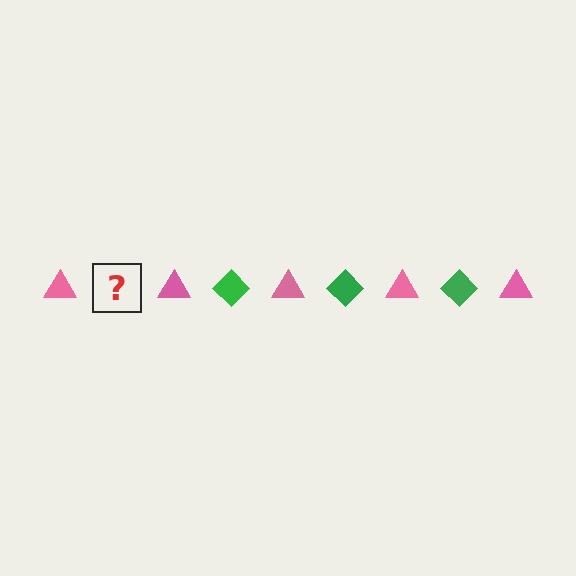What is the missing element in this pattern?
The missing element is a green diamond.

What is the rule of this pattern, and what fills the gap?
The rule is that the pattern alternates between pink triangle and green diamond. The gap should be filled with a green diamond.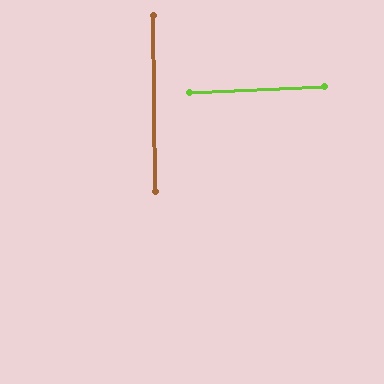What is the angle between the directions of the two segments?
Approximately 89 degrees.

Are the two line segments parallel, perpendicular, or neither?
Perpendicular — they meet at approximately 89°.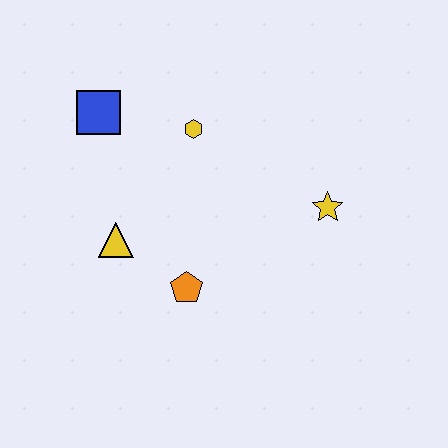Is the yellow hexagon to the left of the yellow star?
Yes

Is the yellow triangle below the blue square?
Yes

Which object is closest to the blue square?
The yellow hexagon is closest to the blue square.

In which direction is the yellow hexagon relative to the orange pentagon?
The yellow hexagon is above the orange pentagon.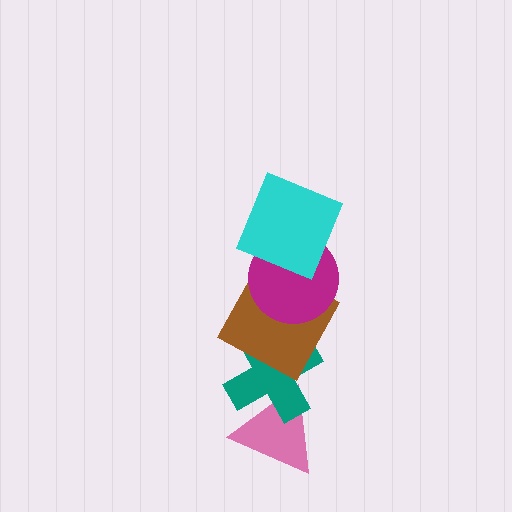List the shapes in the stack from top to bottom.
From top to bottom: the cyan square, the magenta circle, the brown square, the teal cross, the pink triangle.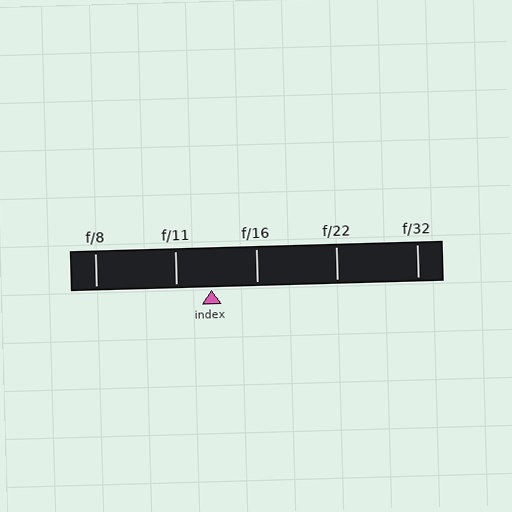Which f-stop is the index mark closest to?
The index mark is closest to f/11.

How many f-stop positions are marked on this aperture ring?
There are 5 f-stop positions marked.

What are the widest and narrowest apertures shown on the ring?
The widest aperture shown is f/8 and the narrowest is f/32.